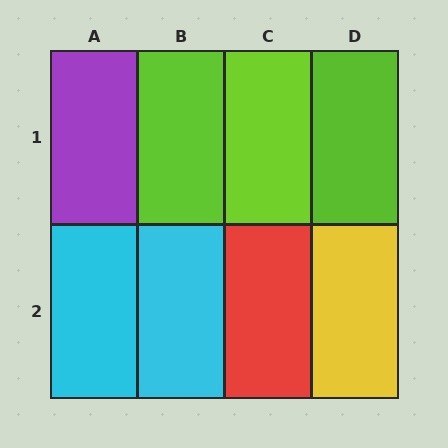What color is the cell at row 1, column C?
Lime.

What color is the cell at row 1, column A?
Purple.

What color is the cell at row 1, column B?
Lime.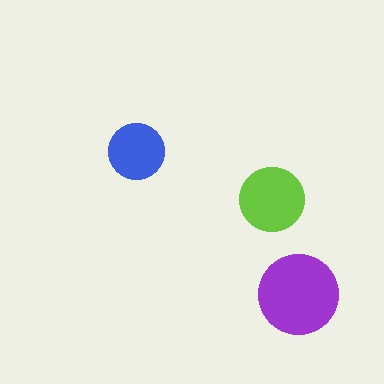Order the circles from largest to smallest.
the purple one, the lime one, the blue one.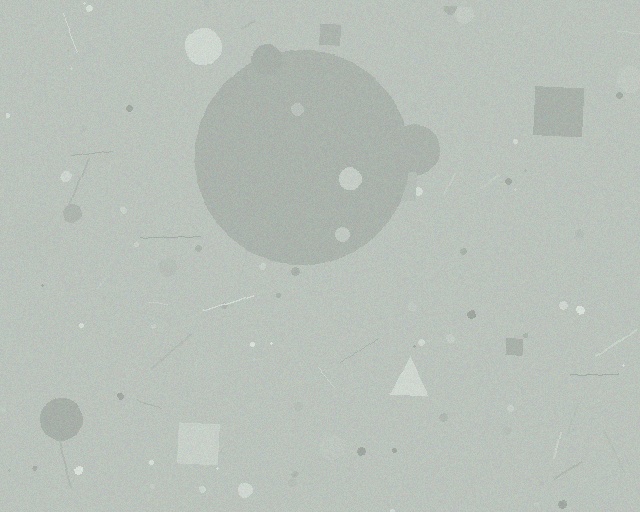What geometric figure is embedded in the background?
A circle is embedded in the background.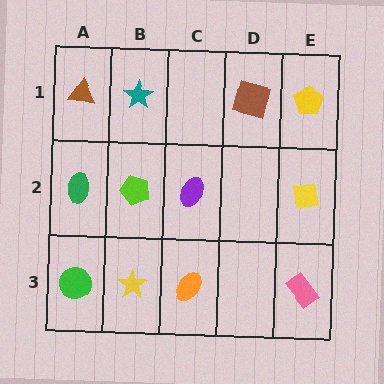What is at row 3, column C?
An orange ellipse.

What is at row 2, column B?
A lime pentagon.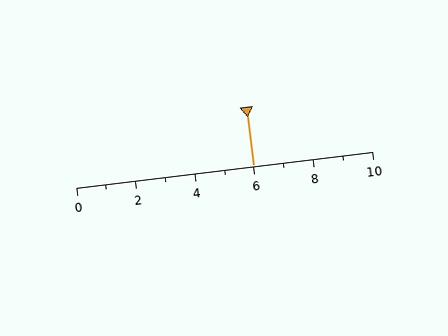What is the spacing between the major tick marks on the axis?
The major ticks are spaced 2 apart.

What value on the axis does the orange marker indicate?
The marker indicates approximately 6.